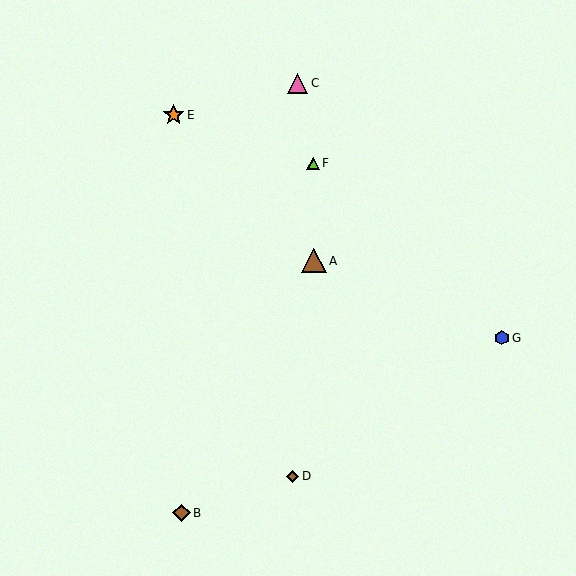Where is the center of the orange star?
The center of the orange star is at (174, 115).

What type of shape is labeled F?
Shape F is a lime triangle.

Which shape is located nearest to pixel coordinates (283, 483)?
The brown diamond (labeled D) at (293, 476) is nearest to that location.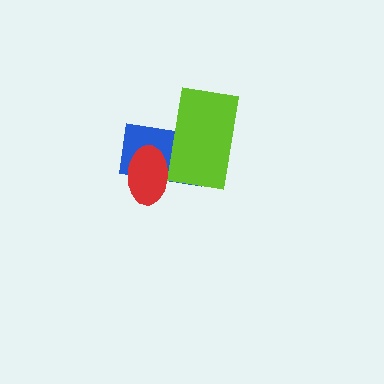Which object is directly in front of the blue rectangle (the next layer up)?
The lime rectangle is directly in front of the blue rectangle.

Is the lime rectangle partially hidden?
Yes, it is partially covered by another shape.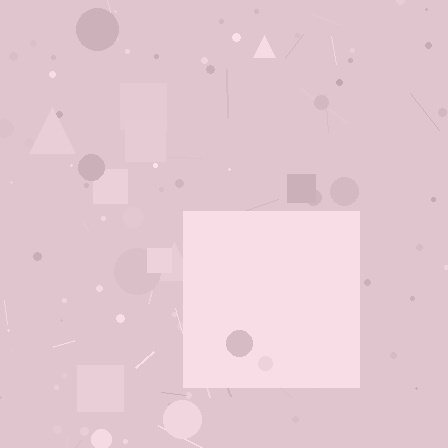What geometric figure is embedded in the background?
A square is embedded in the background.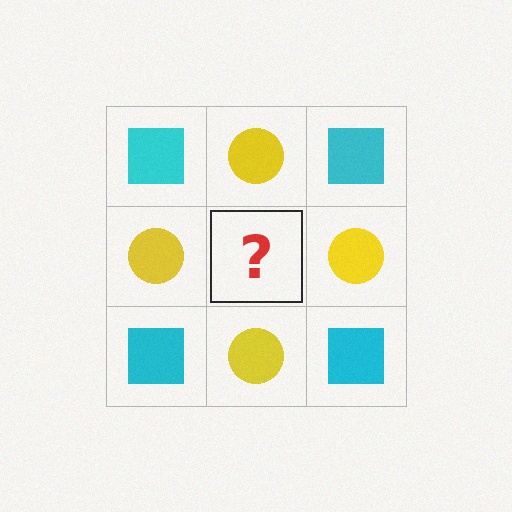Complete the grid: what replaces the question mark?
The question mark should be replaced with a cyan square.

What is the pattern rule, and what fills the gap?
The rule is that it alternates cyan square and yellow circle in a checkerboard pattern. The gap should be filled with a cyan square.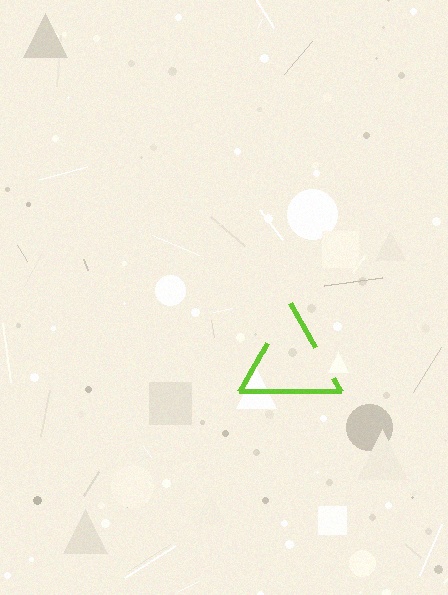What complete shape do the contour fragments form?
The contour fragments form a triangle.